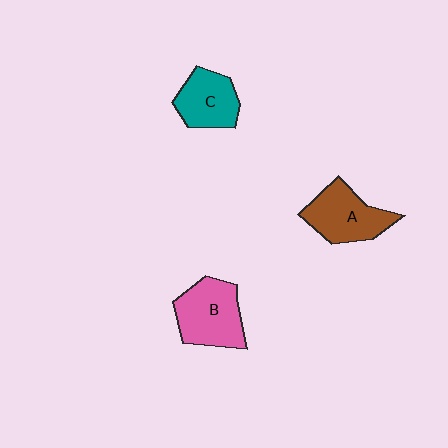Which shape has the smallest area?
Shape C (teal).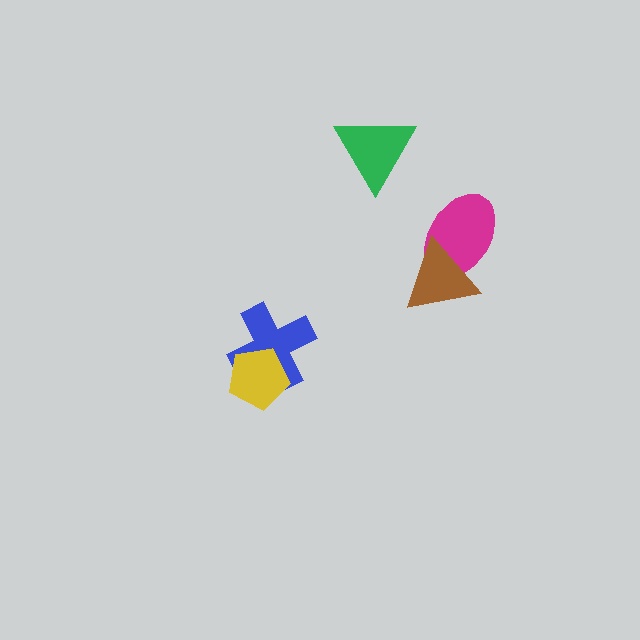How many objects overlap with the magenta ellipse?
1 object overlaps with the magenta ellipse.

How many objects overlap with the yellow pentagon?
1 object overlaps with the yellow pentagon.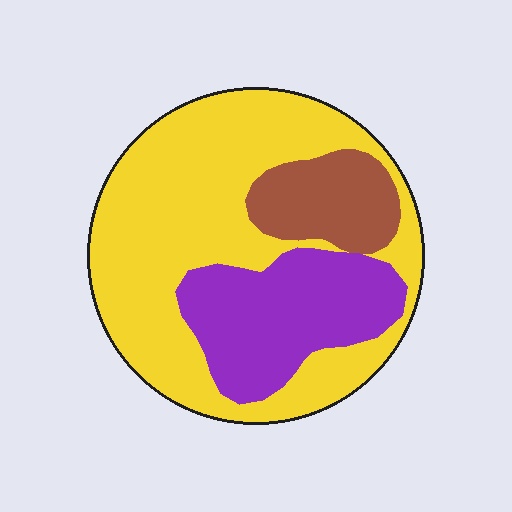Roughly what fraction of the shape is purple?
Purple takes up between a sixth and a third of the shape.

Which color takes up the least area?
Brown, at roughly 15%.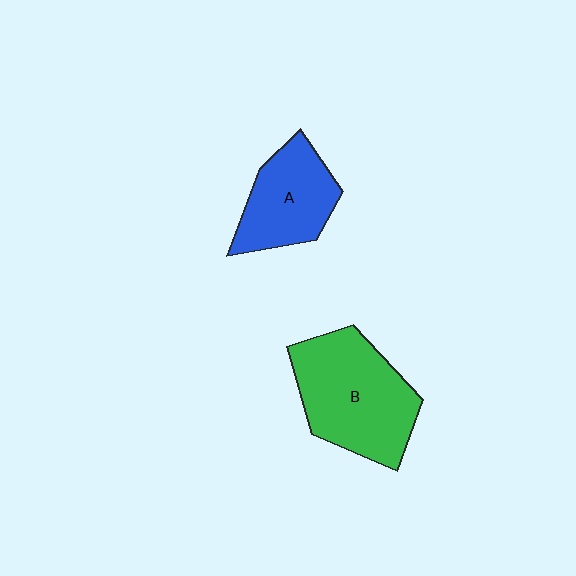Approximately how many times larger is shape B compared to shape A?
Approximately 1.5 times.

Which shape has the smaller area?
Shape A (blue).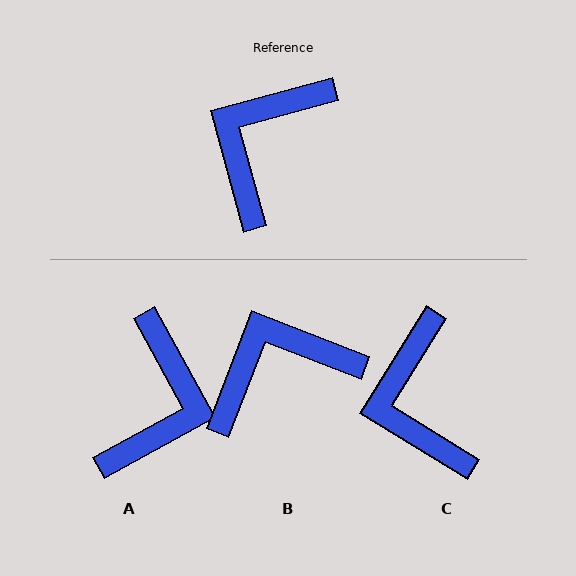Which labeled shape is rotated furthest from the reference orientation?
A, about 166 degrees away.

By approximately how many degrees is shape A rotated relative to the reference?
Approximately 166 degrees clockwise.